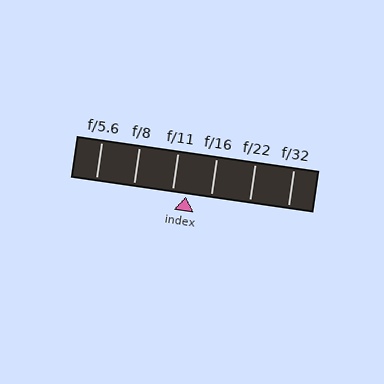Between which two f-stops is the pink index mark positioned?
The index mark is between f/11 and f/16.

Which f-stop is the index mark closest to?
The index mark is closest to f/11.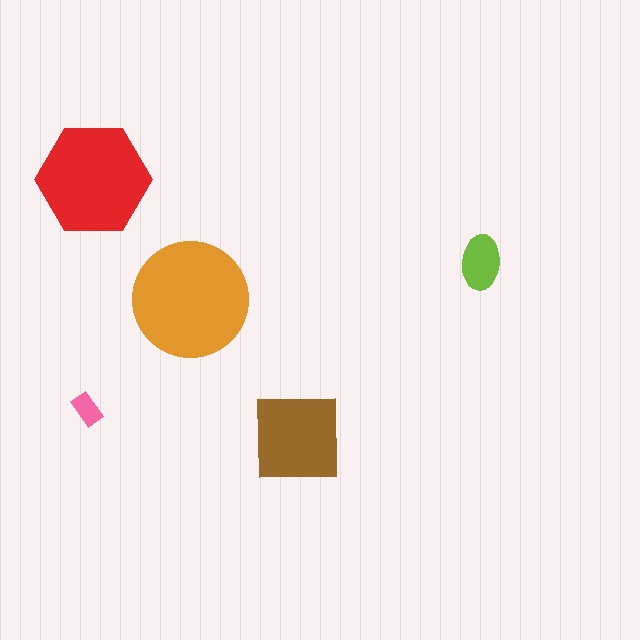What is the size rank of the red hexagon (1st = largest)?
2nd.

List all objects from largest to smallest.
The orange circle, the red hexagon, the brown square, the lime ellipse, the pink rectangle.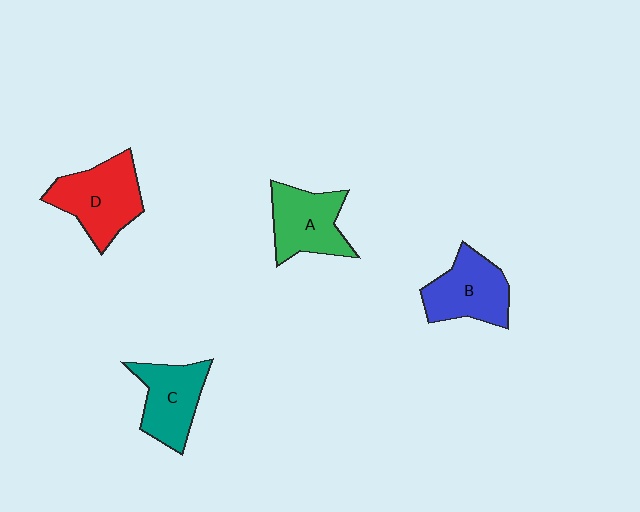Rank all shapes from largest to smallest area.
From largest to smallest: D (red), B (blue), A (green), C (teal).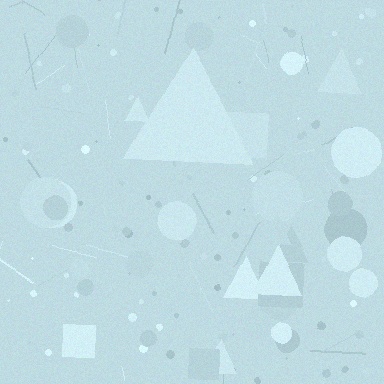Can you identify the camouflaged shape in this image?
The camouflaged shape is a triangle.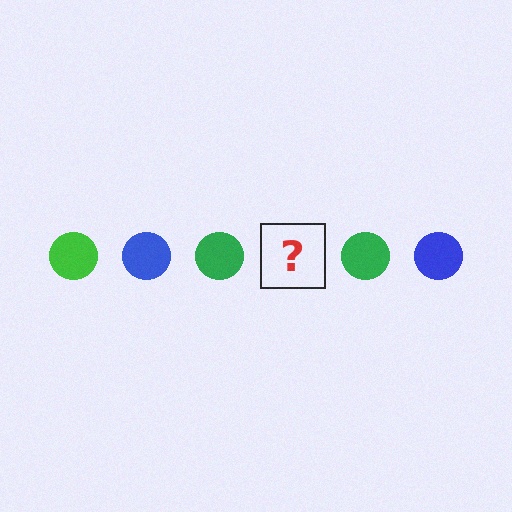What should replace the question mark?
The question mark should be replaced with a blue circle.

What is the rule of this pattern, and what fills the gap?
The rule is that the pattern cycles through green, blue circles. The gap should be filled with a blue circle.